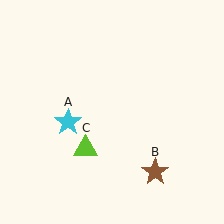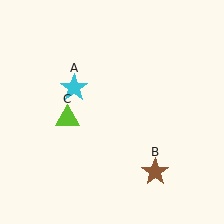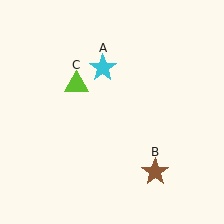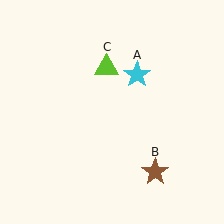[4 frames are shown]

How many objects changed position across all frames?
2 objects changed position: cyan star (object A), lime triangle (object C).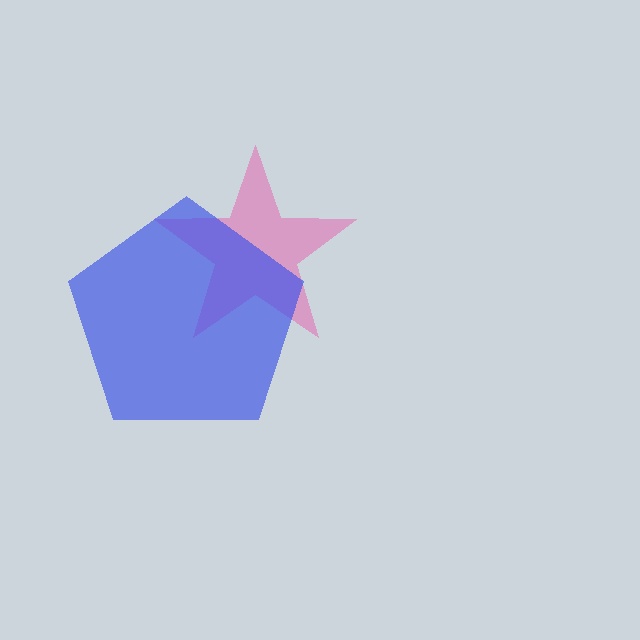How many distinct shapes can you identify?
There are 2 distinct shapes: a pink star, a blue pentagon.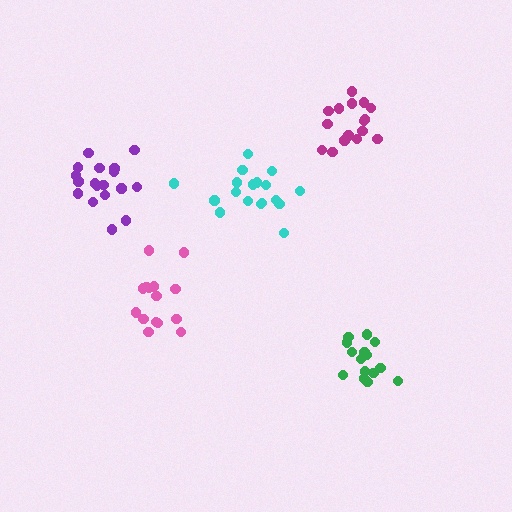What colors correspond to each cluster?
The clusters are colored: pink, magenta, purple, green, cyan.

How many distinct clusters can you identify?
There are 5 distinct clusters.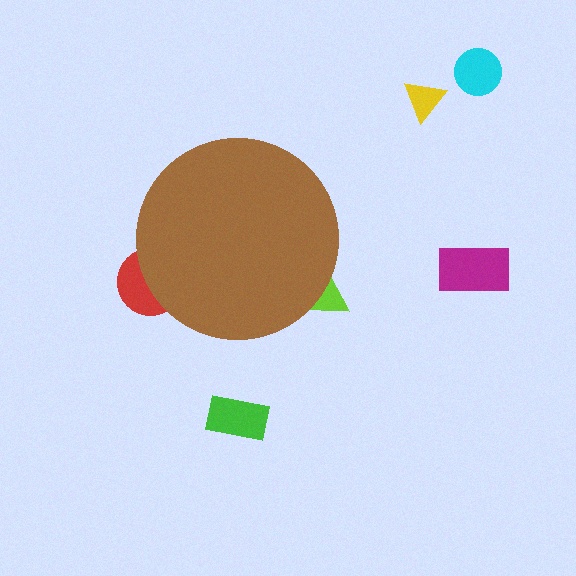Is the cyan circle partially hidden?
No, the cyan circle is fully visible.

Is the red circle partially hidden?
Yes, the red circle is partially hidden behind the brown circle.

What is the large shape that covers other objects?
A brown circle.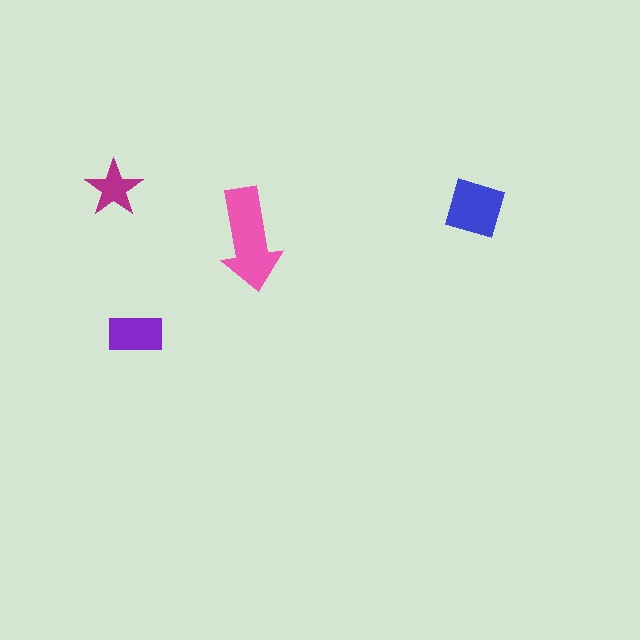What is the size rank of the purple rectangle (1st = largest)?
3rd.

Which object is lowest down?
The purple rectangle is bottommost.